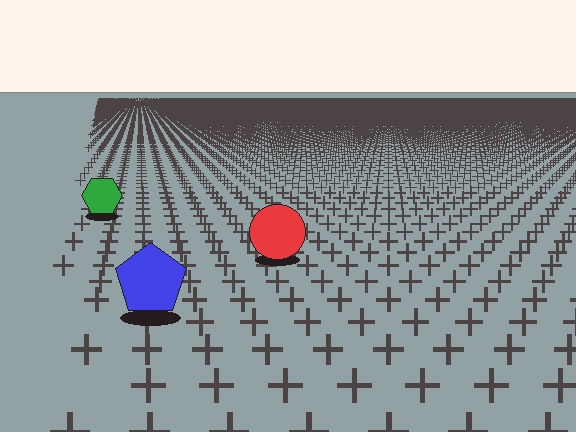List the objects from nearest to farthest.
From nearest to farthest: the blue pentagon, the red circle, the green hexagon.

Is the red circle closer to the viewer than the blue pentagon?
No. The blue pentagon is closer — you can tell from the texture gradient: the ground texture is coarser near it.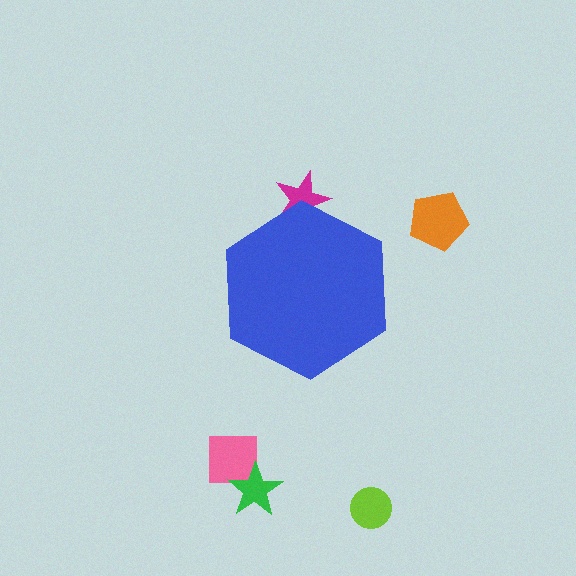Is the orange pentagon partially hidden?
No, the orange pentagon is fully visible.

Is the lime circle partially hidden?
No, the lime circle is fully visible.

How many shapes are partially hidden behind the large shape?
1 shape is partially hidden.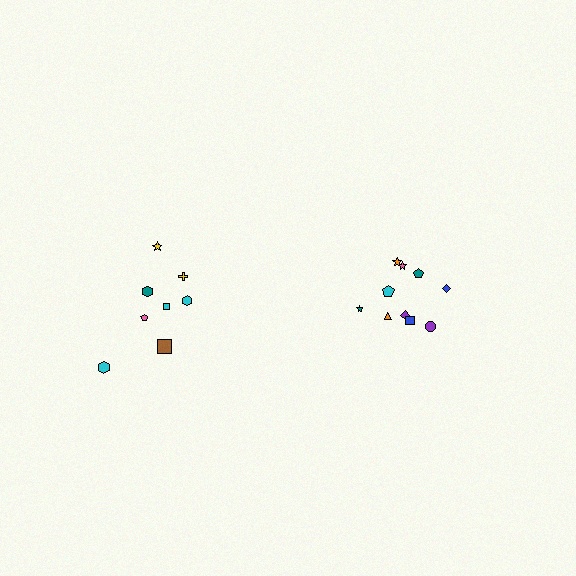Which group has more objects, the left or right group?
The right group.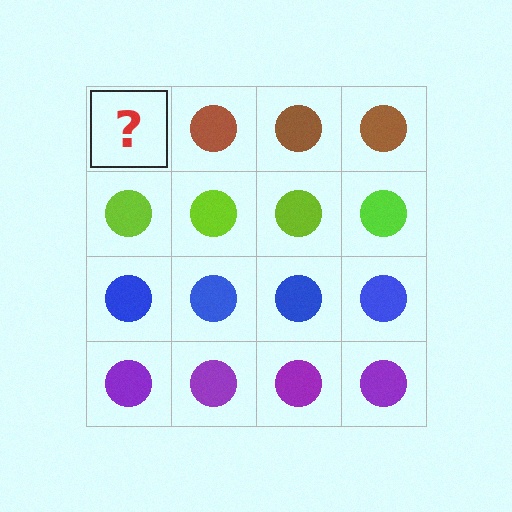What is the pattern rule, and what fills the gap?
The rule is that each row has a consistent color. The gap should be filled with a brown circle.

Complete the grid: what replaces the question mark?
The question mark should be replaced with a brown circle.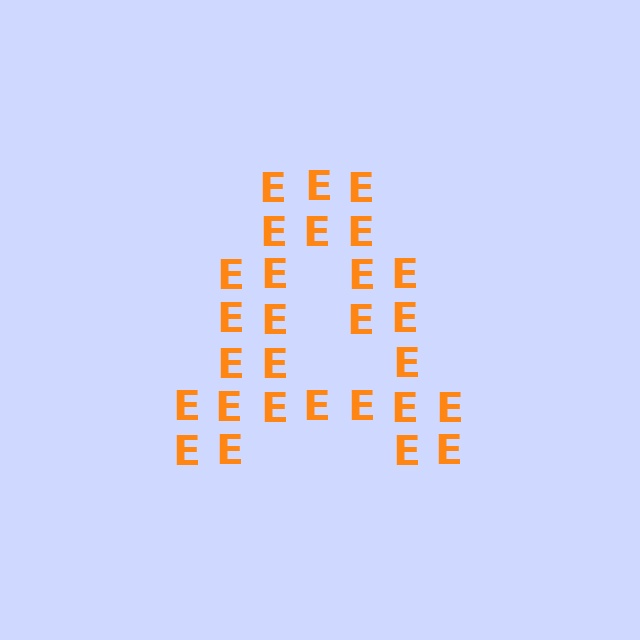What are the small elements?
The small elements are letter E's.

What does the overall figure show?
The overall figure shows the letter A.